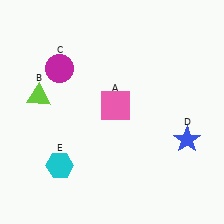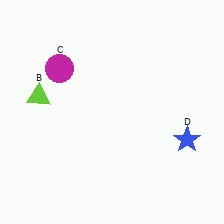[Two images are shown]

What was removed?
The pink square (A), the cyan hexagon (E) were removed in Image 2.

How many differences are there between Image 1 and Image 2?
There are 2 differences between the two images.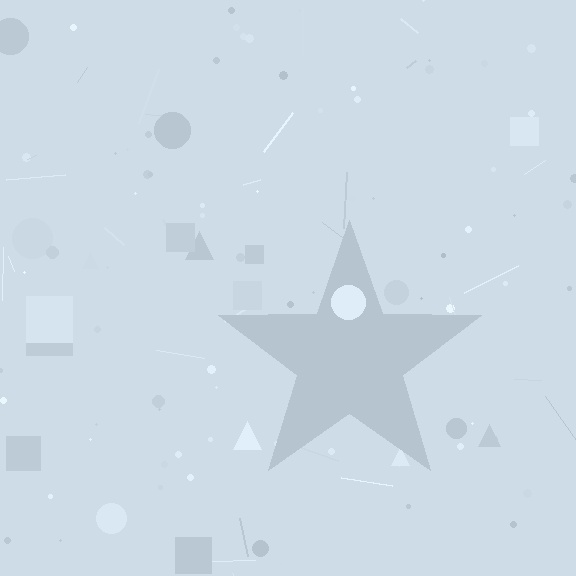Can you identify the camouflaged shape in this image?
The camouflaged shape is a star.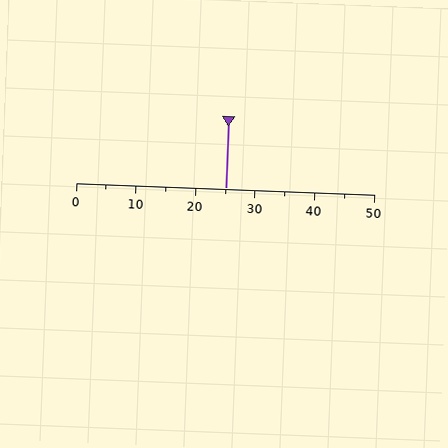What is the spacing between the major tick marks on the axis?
The major ticks are spaced 10 apart.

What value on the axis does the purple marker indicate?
The marker indicates approximately 25.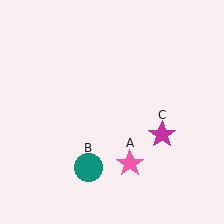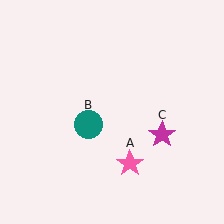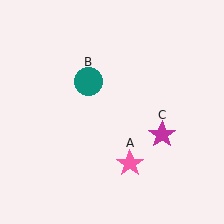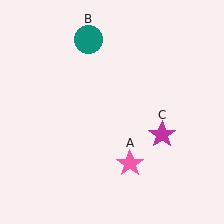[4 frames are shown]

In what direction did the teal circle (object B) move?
The teal circle (object B) moved up.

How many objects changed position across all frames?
1 object changed position: teal circle (object B).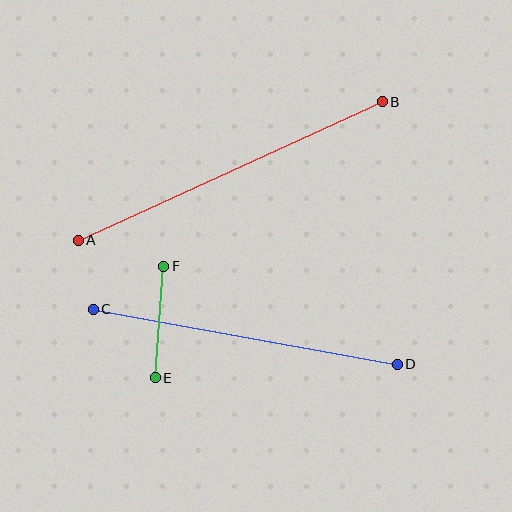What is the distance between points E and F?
The distance is approximately 112 pixels.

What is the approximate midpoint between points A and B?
The midpoint is at approximately (230, 171) pixels.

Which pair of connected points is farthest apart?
Points A and B are farthest apart.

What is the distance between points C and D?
The distance is approximately 309 pixels.